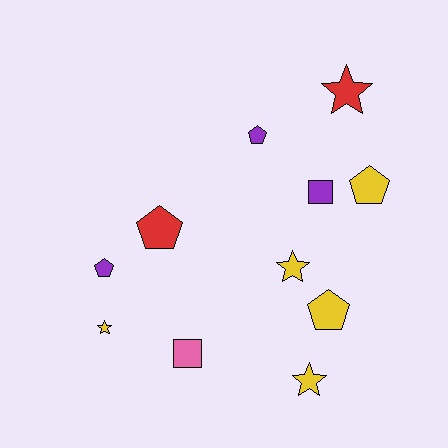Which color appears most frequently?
Yellow, with 5 objects.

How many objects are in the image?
There are 11 objects.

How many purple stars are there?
There are no purple stars.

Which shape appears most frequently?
Pentagon, with 5 objects.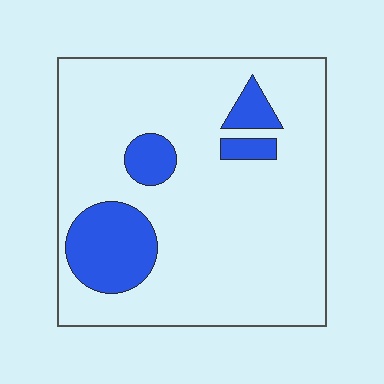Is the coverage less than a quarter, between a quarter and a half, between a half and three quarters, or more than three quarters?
Less than a quarter.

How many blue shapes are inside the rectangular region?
4.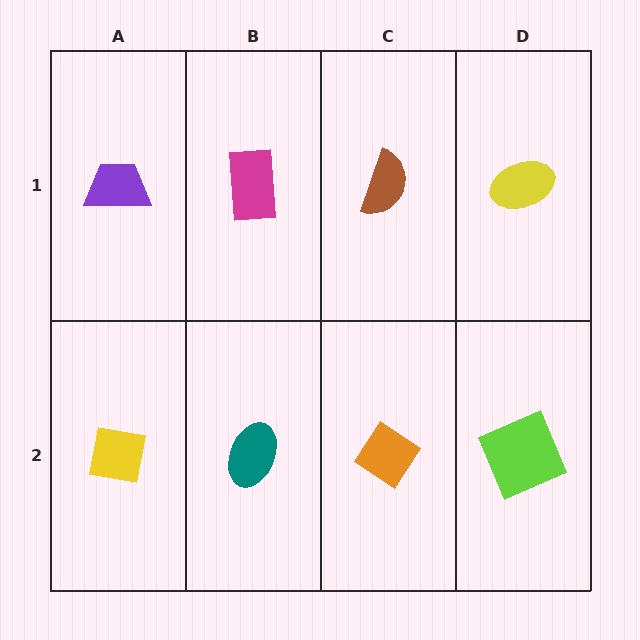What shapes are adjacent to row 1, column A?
A yellow square (row 2, column A), a magenta rectangle (row 1, column B).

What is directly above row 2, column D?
A yellow ellipse.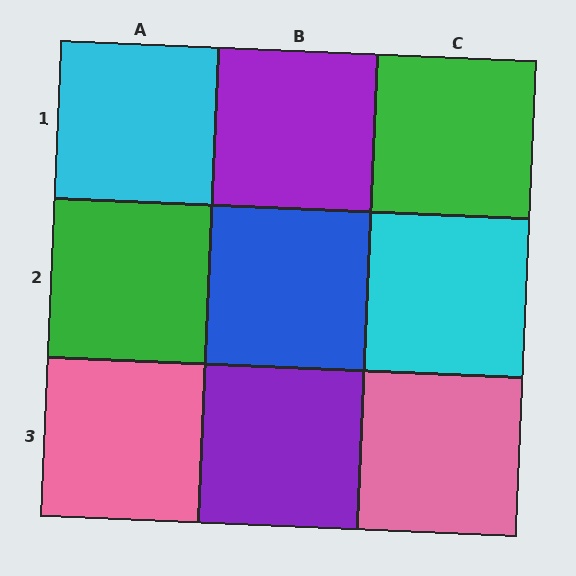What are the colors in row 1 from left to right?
Cyan, purple, green.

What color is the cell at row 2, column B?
Blue.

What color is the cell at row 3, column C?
Pink.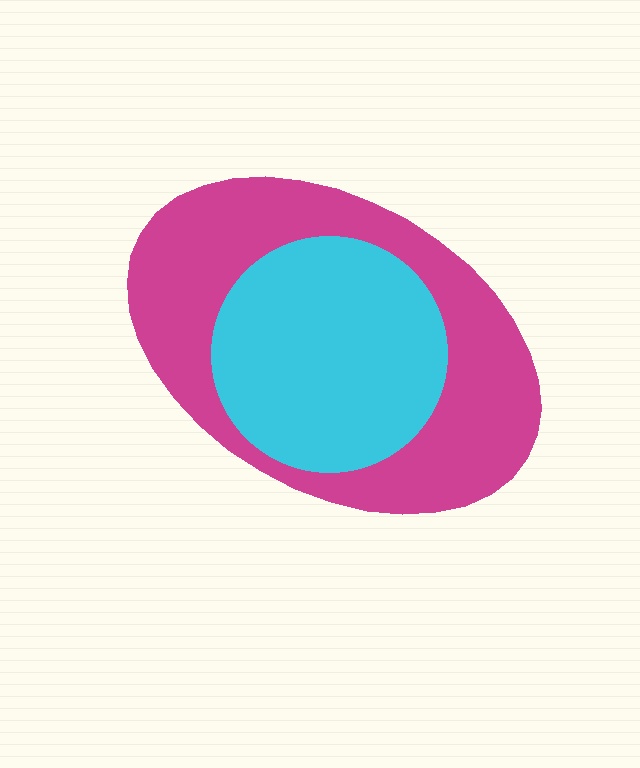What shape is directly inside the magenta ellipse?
The cyan circle.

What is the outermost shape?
The magenta ellipse.